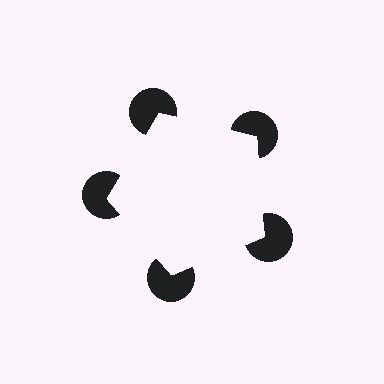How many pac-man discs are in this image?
There are 5 — one at each vertex of the illusory pentagon.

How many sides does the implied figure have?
5 sides.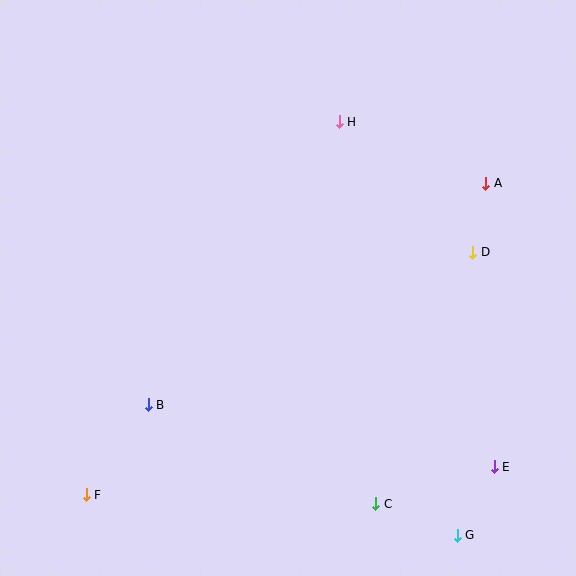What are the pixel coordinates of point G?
Point G is at (457, 535).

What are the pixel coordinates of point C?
Point C is at (376, 504).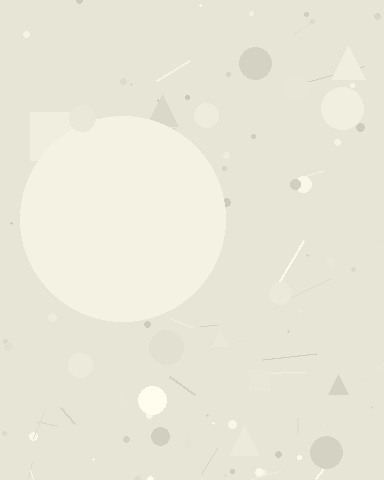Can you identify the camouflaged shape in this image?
The camouflaged shape is a circle.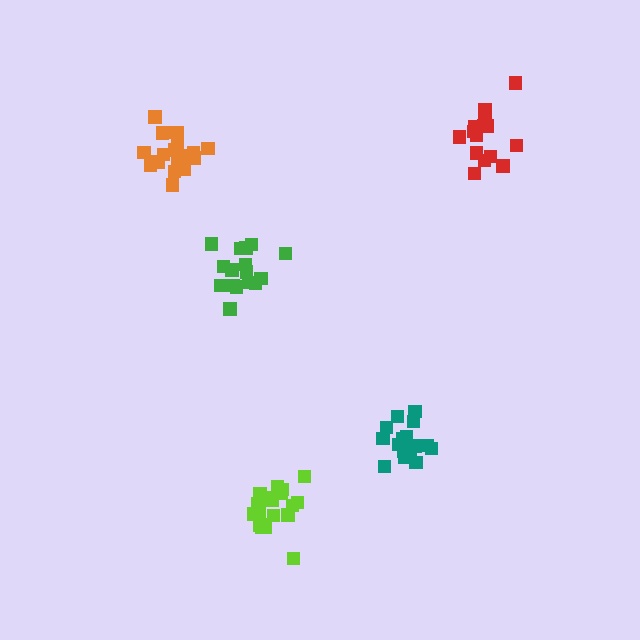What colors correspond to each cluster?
The clusters are colored: green, teal, lime, orange, red.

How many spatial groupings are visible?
There are 5 spatial groupings.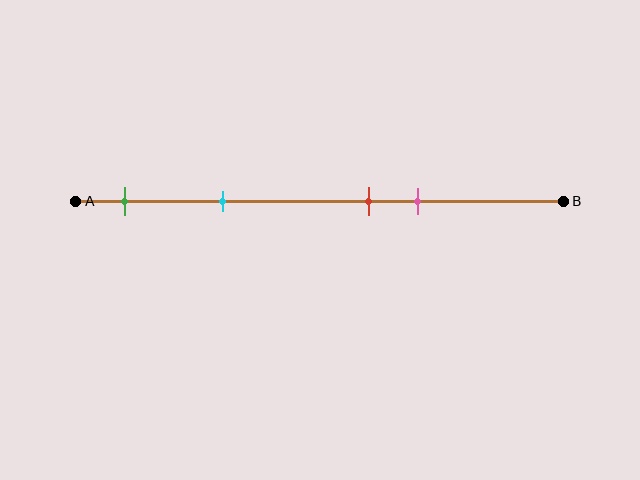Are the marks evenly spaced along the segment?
No, the marks are not evenly spaced.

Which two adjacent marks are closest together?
The red and pink marks are the closest adjacent pair.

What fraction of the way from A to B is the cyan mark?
The cyan mark is approximately 30% (0.3) of the way from A to B.